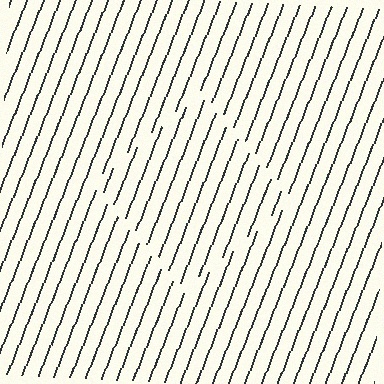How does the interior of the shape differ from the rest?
The interior of the shape contains the same grating, shifted by half a period — the contour is defined by the phase discontinuity where line-ends from the inner and outer gratings abut.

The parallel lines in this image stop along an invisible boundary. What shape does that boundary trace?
An illusory square. The interior of the shape contains the same grating, shifted by half a period — the contour is defined by the phase discontinuity where line-ends from the inner and outer gratings abut.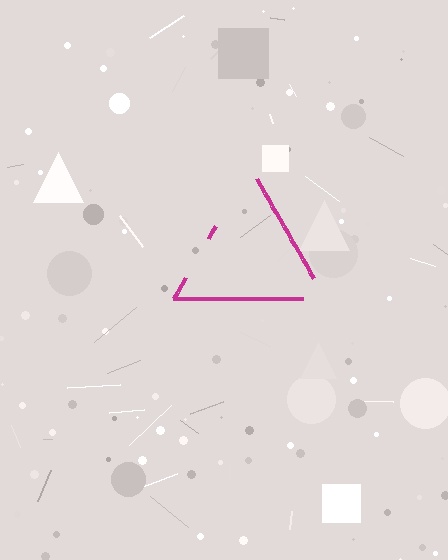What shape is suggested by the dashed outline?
The dashed outline suggests a triangle.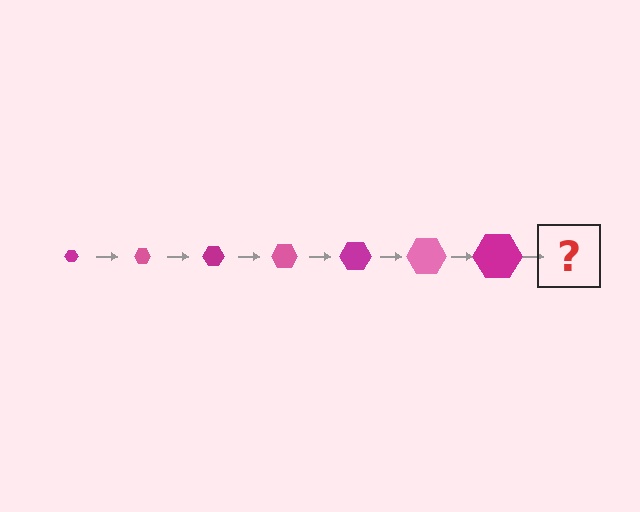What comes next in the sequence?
The next element should be a pink hexagon, larger than the previous one.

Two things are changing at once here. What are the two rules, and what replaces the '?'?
The two rules are that the hexagon grows larger each step and the color cycles through magenta and pink. The '?' should be a pink hexagon, larger than the previous one.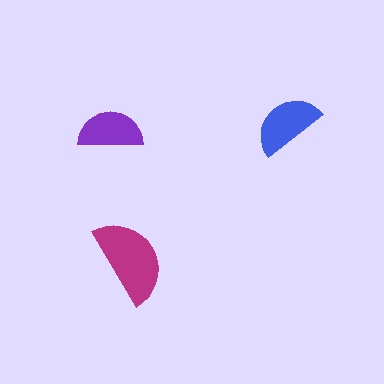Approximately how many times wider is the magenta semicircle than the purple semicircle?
About 1.5 times wider.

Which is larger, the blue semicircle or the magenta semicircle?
The magenta one.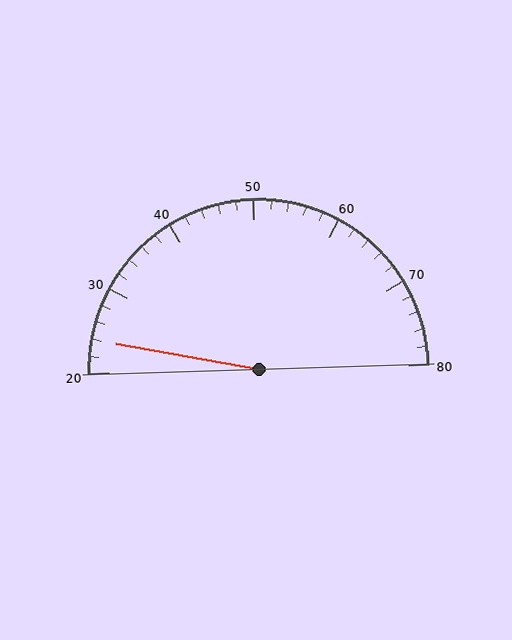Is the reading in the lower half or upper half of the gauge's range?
The reading is in the lower half of the range (20 to 80).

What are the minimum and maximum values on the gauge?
The gauge ranges from 20 to 80.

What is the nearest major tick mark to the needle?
The nearest major tick mark is 20.